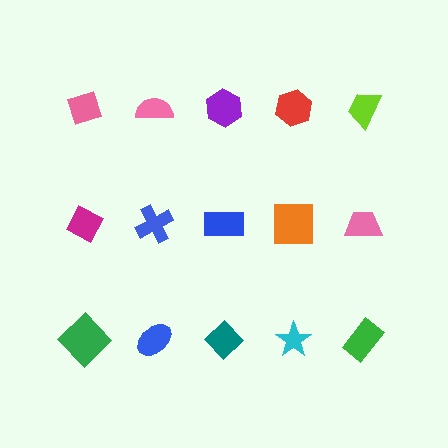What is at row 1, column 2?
A pink semicircle.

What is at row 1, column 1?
A pink diamond.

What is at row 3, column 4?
A cyan star.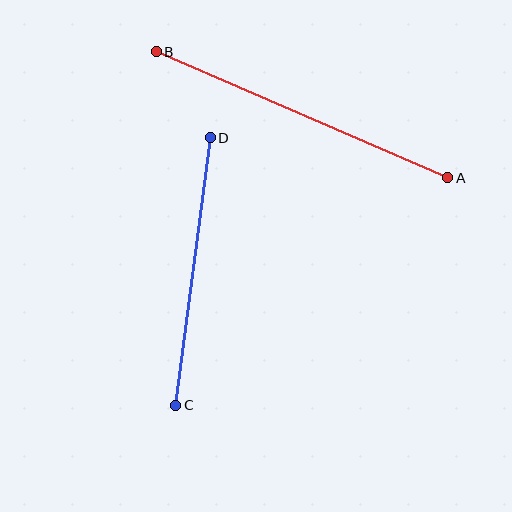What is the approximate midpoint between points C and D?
The midpoint is at approximately (193, 272) pixels.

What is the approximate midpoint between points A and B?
The midpoint is at approximately (302, 115) pixels.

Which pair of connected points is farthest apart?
Points A and B are farthest apart.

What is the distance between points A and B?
The distance is approximately 318 pixels.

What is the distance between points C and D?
The distance is approximately 269 pixels.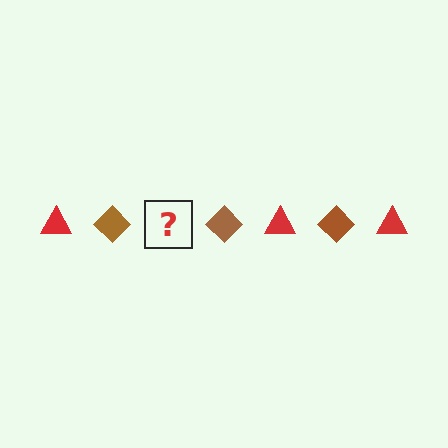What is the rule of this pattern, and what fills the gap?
The rule is that the pattern alternates between red triangle and brown diamond. The gap should be filled with a red triangle.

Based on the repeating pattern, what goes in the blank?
The blank should be a red triangle.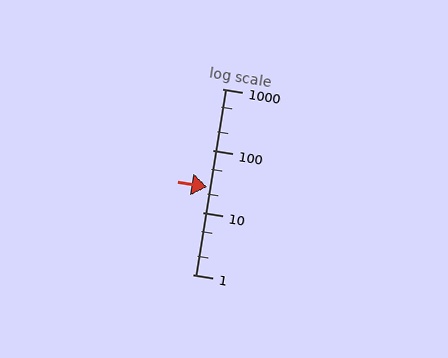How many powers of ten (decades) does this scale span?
The scale spans 3 decades, from 1 to 1000.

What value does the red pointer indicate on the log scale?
The pointer indicates approximately 26.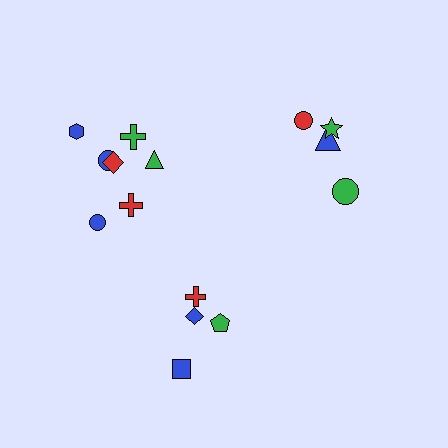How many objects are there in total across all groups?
There are 15 objects.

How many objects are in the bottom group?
There are 4 objects.